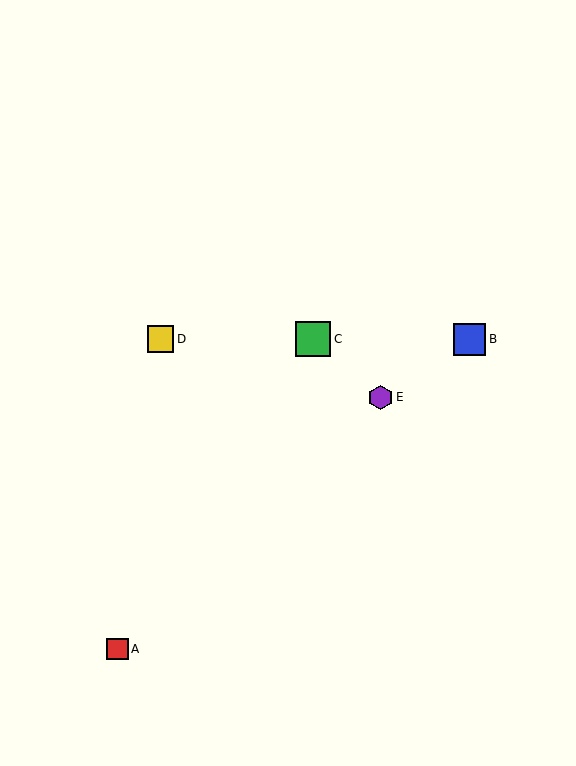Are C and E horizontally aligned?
No, C is at y≈339 and E is at y≈397.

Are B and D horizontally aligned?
Yes, both are at y≈339.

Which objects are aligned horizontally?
Objects B, C, D are aligned horizontally.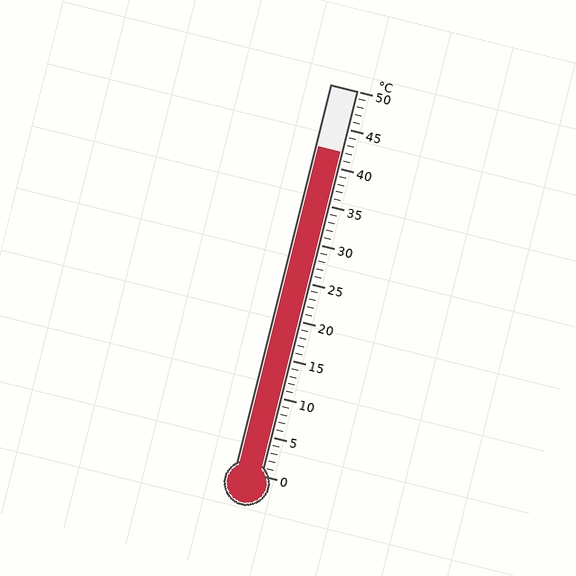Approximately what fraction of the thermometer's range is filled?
The thermometer is filled to approximately 85% of its range.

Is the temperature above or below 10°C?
The temperature is above 10°C.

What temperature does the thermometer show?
The thermometer shows approximately 42°C.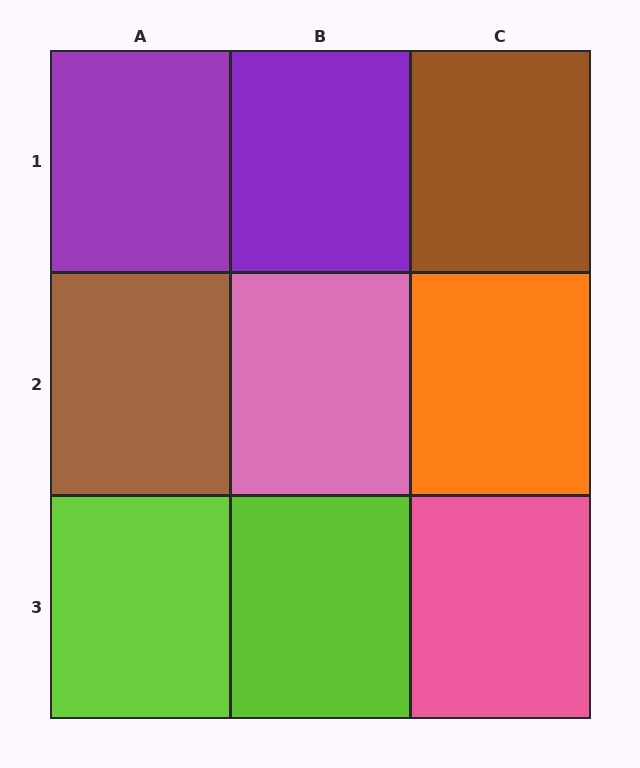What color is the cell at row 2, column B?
Pink.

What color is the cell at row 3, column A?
Lime.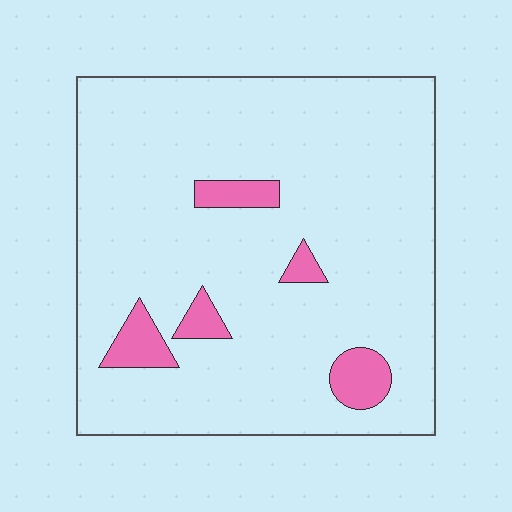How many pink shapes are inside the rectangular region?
5.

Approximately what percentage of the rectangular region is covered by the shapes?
Approximately 10%.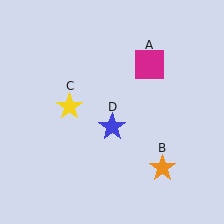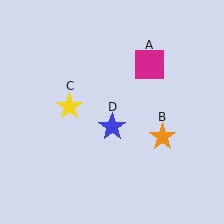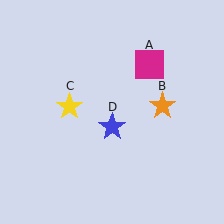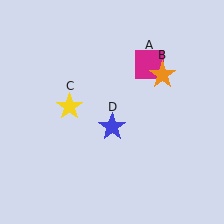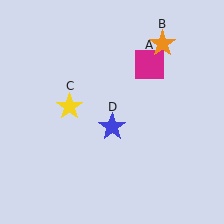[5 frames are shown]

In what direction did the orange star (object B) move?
The orange star (object B) moved up.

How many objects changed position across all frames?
1 object changed position: orange star (object B).